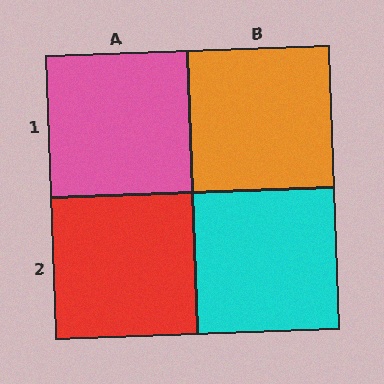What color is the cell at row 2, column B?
Cyan.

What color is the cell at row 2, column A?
Red.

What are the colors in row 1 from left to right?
Pink, orange.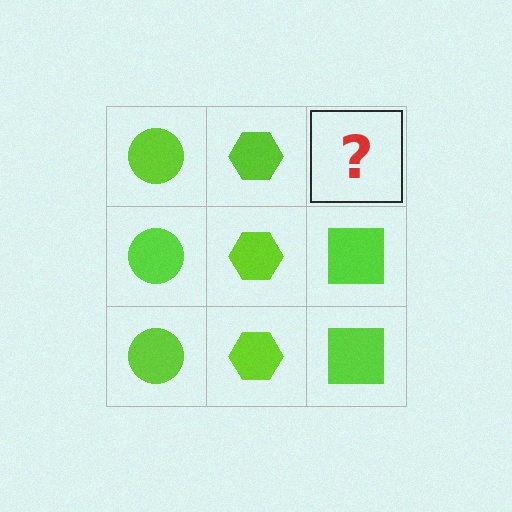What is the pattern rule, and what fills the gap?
The rule is that each column has a consistent shape. The gap should be filled with a lime square.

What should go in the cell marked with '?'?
The missing cell should contain a lime square.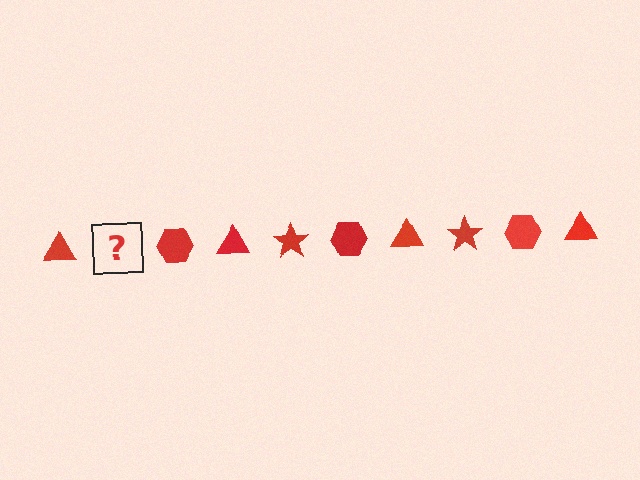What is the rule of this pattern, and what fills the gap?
The rule is that the pattern cycles through triangle, star, hexagon shapes in red. The gap should be filled with a red star.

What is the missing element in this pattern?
The missing element is a red star.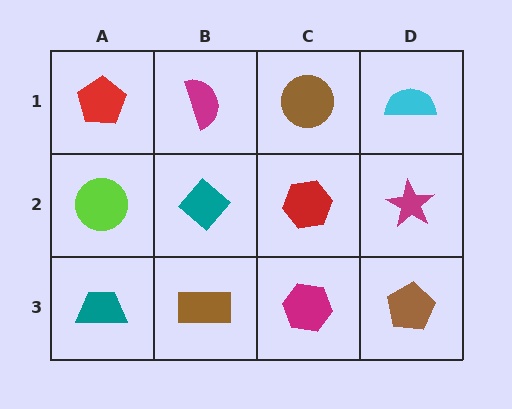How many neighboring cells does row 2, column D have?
3.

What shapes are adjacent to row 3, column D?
A magenta star (row 2, column D), a magenta hexagon (row 3, column C).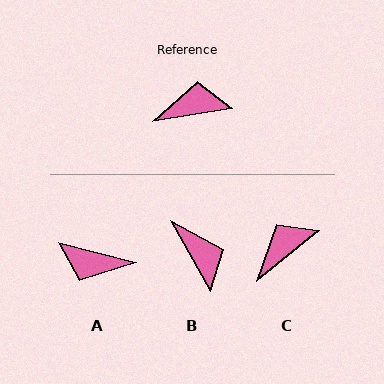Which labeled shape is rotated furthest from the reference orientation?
A, about 157 degrees away.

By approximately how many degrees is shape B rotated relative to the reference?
Approximately 70 degrees clockwise.